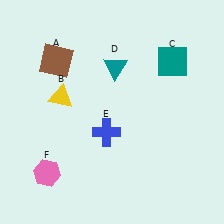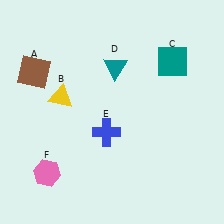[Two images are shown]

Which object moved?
The brown square (A) moved left.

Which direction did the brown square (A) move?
The brown square (A) moved left.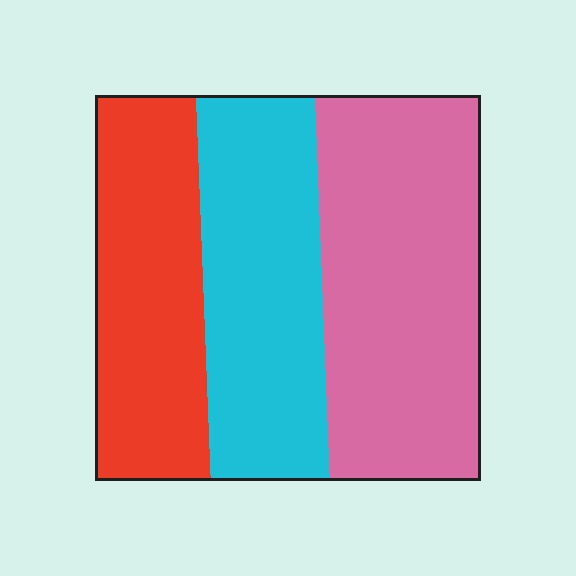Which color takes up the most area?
Pink, at roughly 40%.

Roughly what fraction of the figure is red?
Red takes up between a sixth and a third of the figure.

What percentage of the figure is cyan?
Cyan covers 31% of the figure.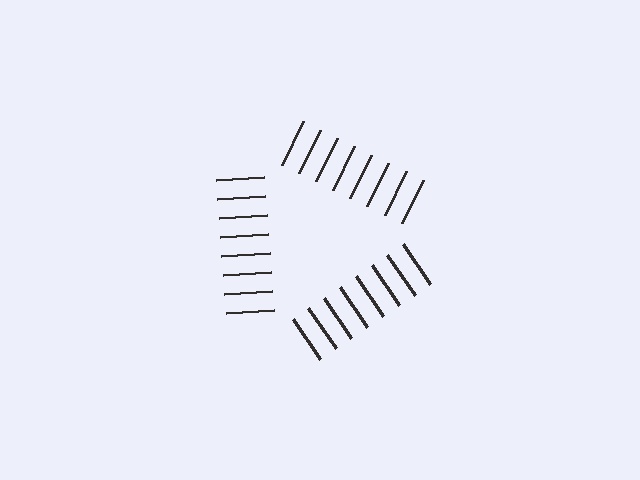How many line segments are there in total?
24 — 8 along each of the 3 edges.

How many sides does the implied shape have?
3 sides — the line-ends trace a triangle.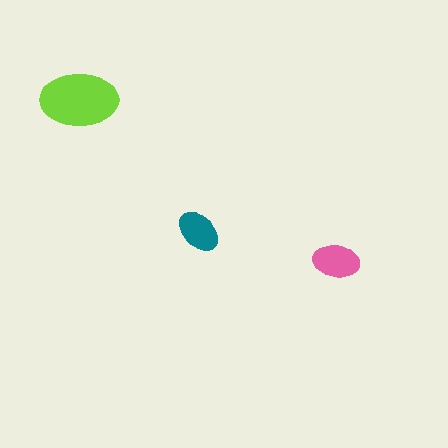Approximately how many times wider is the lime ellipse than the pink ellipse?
About 1.5 times wider.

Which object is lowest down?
The pink ellipse is bottommost.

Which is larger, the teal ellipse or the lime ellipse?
The lime one.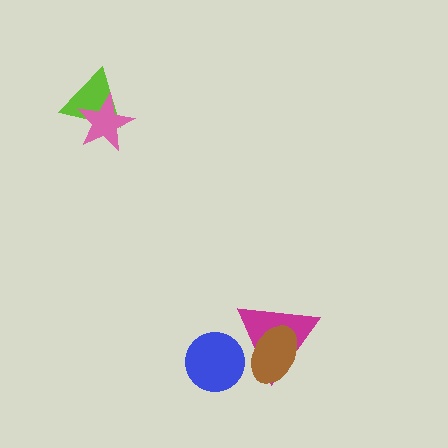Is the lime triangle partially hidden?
Yes, it is partially covered by another shape.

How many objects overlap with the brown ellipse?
1 object overlaps with the brown ellipse.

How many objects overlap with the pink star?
1 object overlaps with the pink star.